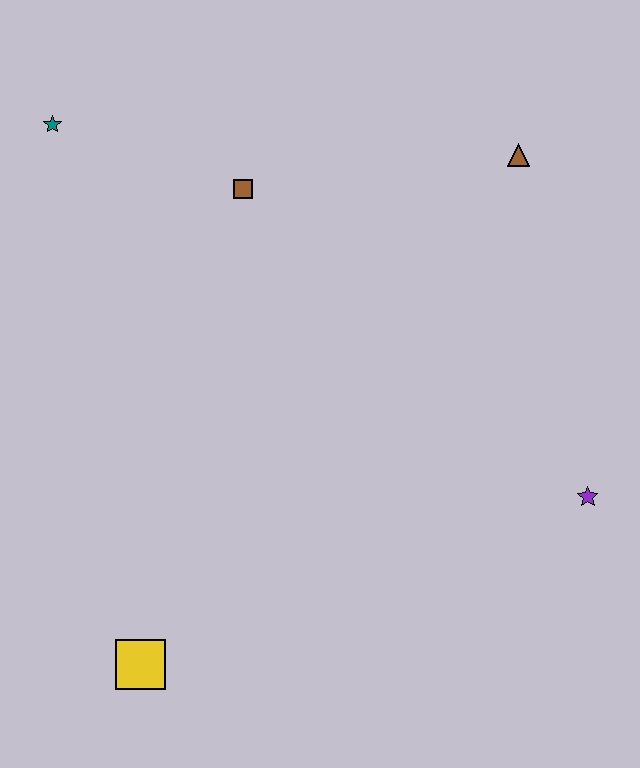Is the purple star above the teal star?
No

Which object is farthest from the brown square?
The yellow square is farthest from the brown square.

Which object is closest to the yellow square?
The purple star is closest to the yellow square.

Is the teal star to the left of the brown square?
Yes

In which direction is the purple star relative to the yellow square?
The purple star is to the right of the yellow square.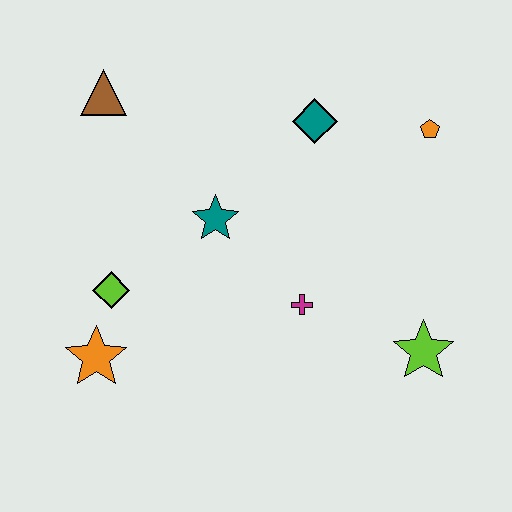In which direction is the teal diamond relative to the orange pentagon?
The teal diamond is to the left of the orange pentagon.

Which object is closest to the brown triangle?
The teal star is closest to the brown triangle.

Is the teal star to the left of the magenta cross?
Yes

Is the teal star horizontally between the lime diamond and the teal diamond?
Yes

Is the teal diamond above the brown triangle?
No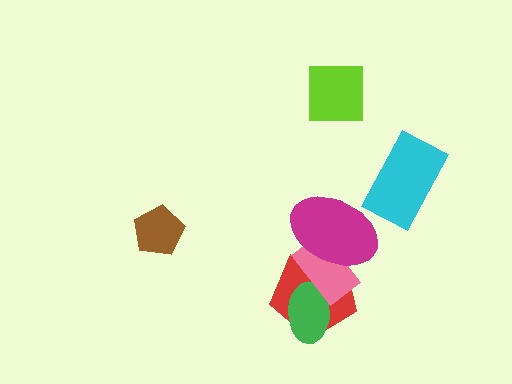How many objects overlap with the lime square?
0 objects overlap with the lime square.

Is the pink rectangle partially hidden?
Yes, it is partially covered by another shape.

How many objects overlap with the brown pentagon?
0 objects overlap with the brown pentagon.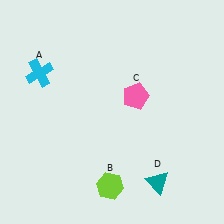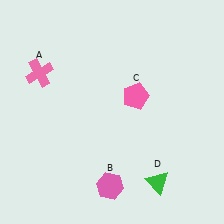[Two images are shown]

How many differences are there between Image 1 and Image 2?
There are 3 differences between the two images.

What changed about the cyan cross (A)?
In Image 1, A is cyan. In Image 2, it changed to pink.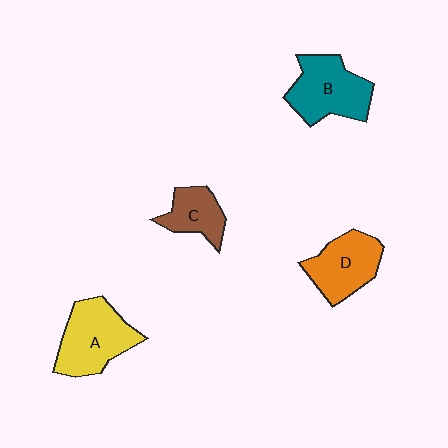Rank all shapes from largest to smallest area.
From largest to smallest: A (yellow), B (teal), D (orange), C (brown).